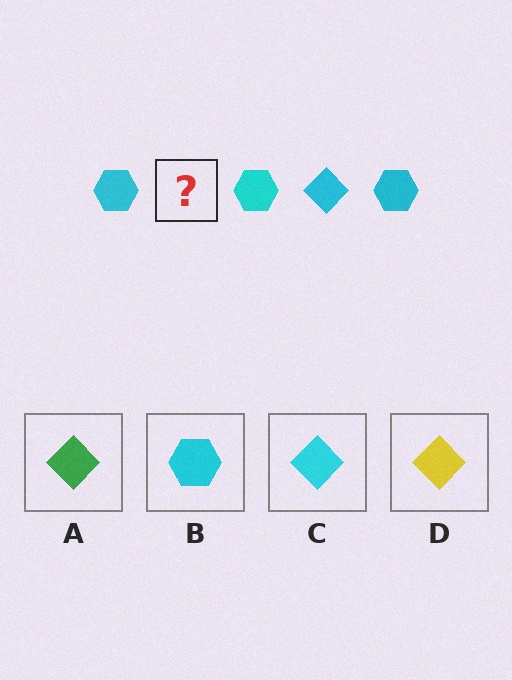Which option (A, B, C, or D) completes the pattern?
C.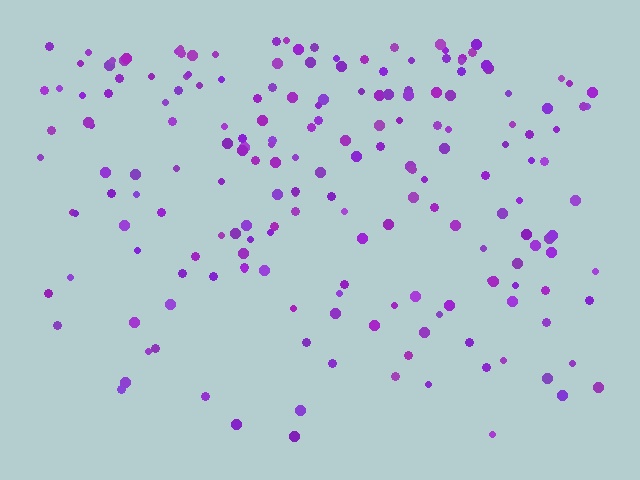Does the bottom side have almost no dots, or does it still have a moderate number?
Still a moderate number, just noticeably fewer than the top.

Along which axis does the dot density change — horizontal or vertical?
Vertical.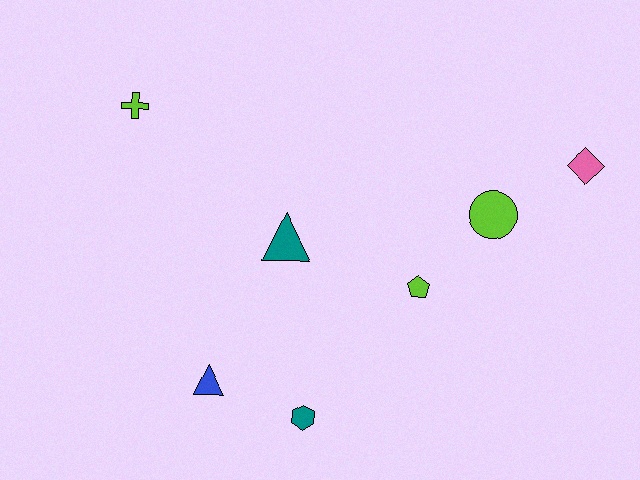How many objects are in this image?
There are 7 objects.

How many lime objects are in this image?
There are 3 lime objects.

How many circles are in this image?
There is 1 circle.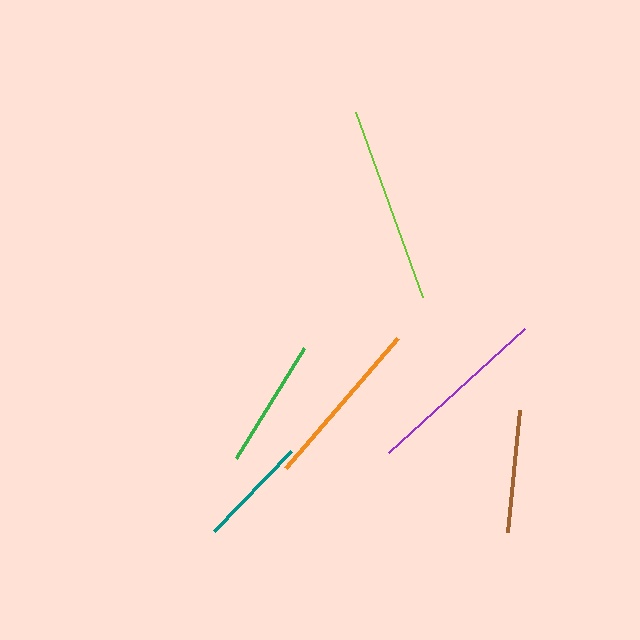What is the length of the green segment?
The green segment is approximately 128 pixels long.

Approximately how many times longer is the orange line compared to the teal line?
The orange line is approximately 1.5 times the length of the teal line.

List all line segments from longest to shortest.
From longest to shortest: lime, purple, orange, green, brown, teal.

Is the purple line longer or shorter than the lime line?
The lime line is longer than the purple line.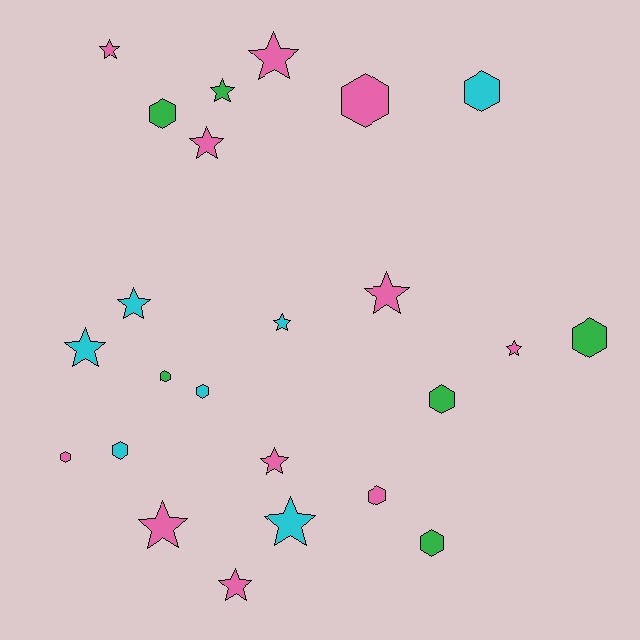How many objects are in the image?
There are 24 objects.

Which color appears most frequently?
Pink, with 11 objects.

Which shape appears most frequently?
Star, with 13 objects.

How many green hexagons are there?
There are 5 green hexagons.